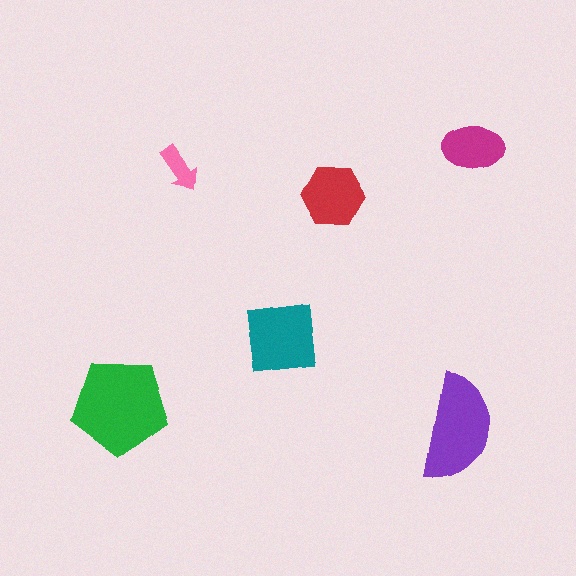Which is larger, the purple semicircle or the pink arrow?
The purple semicircle.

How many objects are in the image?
There are 6 objects in the image.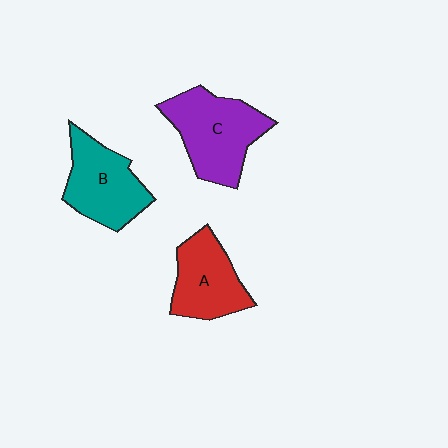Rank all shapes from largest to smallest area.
From largest to smallest: C (purple), B (teal), A (red).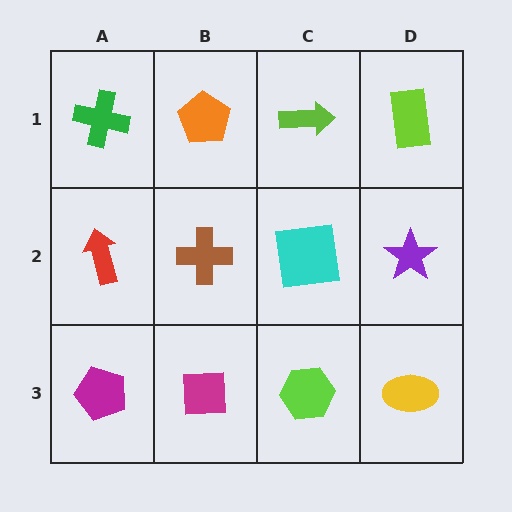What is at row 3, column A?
A magenta pentagon.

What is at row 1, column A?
A green cross.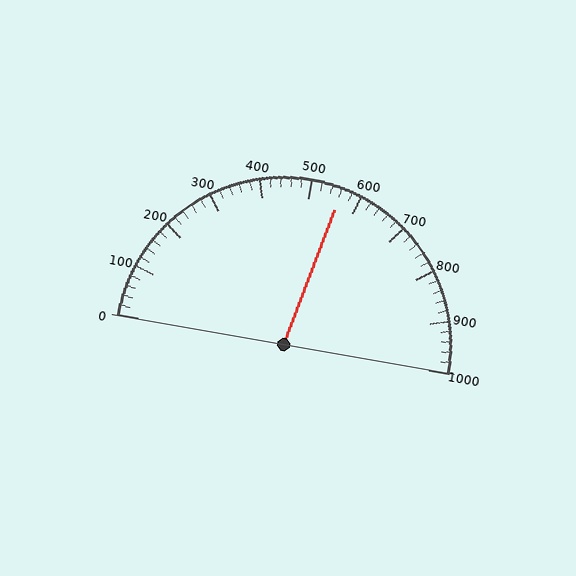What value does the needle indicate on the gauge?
The needle indicates approximately 560.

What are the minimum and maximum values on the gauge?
The gauge ranges from 0 to 1000.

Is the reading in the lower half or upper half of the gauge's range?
The reading is in the upper half of the range (0 to 1000).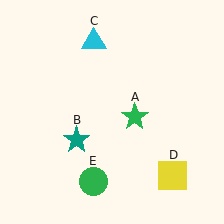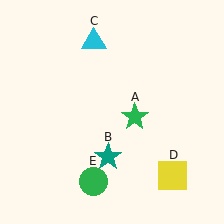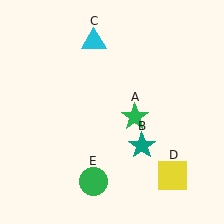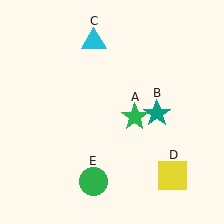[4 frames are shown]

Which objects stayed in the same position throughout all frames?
Green star (object A) and cyan triangle (object C) and yellow square (object D) and green circle (object E) remained stationary.